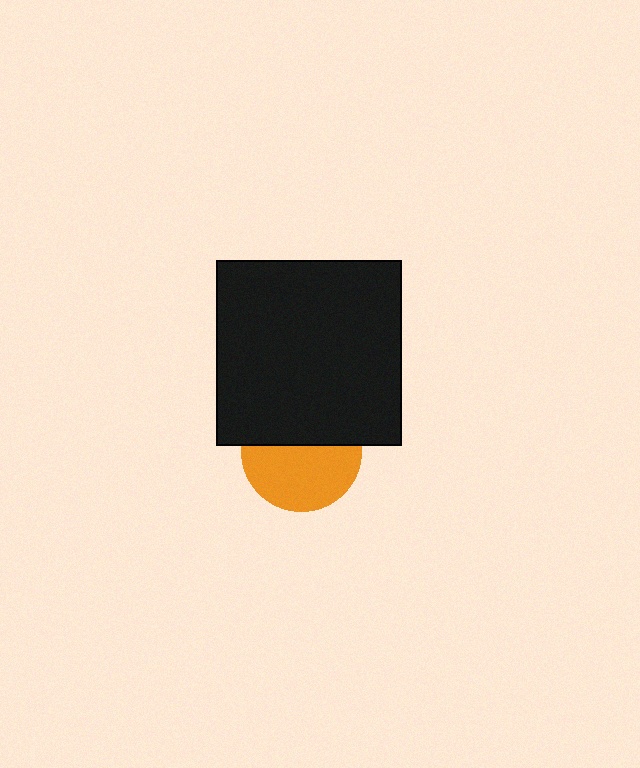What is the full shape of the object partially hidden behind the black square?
The partially hidden object is an orange circle.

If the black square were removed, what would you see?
You would see the complete orange circle.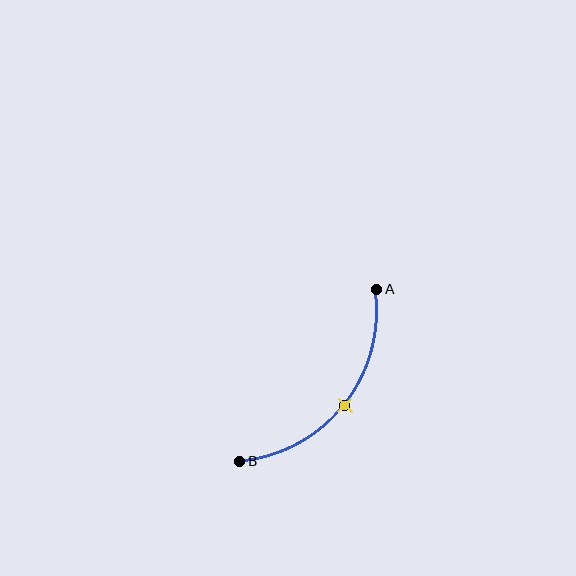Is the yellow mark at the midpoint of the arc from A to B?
Yes. The yellow mark lies on the arc at equal arc-length from both A and B — it is the arc midpoint.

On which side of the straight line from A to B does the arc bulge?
The arc bulges below and to the right of the straight line connecting A and B.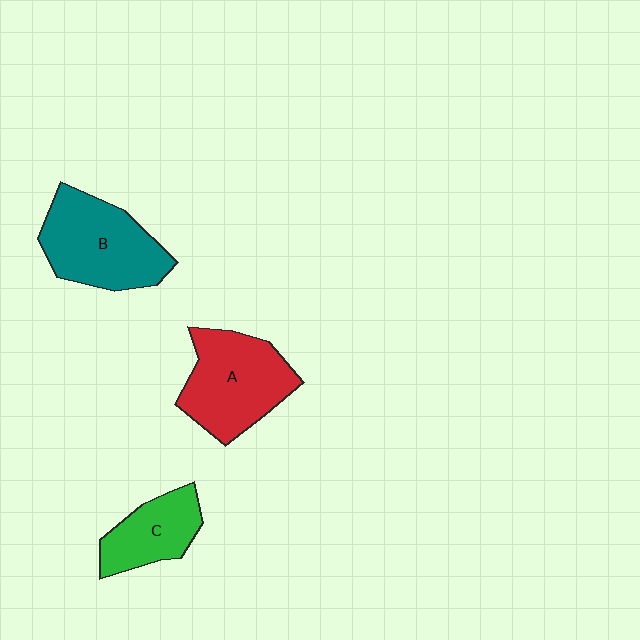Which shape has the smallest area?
Shape C (green).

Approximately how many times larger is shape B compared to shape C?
Approximately 1.6 times.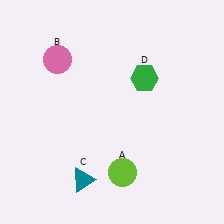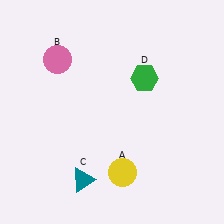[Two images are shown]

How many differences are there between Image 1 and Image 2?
There is 1 difference between the two images.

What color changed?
The circle (A) changed from lime in Image 1 to yellow in Image 2.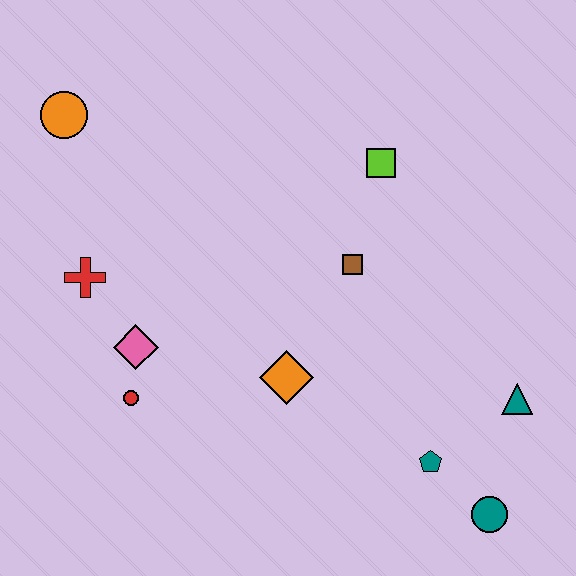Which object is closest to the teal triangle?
The teal pentagon is closest to the teal triangle.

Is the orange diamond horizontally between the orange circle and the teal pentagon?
Yes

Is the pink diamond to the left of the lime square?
Yes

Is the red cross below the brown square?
Yes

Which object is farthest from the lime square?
The teal circle is farthest from the lime square.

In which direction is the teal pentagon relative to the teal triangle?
The teal pentagon is to the left of the teal triangle.